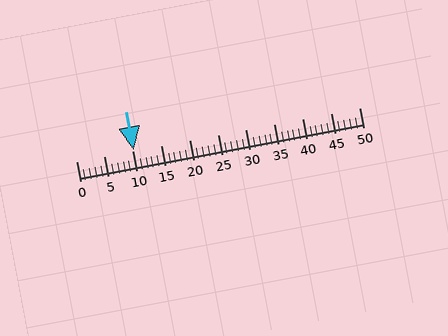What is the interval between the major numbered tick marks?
The major tick marks are spaced 5 units apart.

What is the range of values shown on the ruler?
The ruler shows values from 0 to 50.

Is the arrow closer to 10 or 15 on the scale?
The arrow is closer to 10.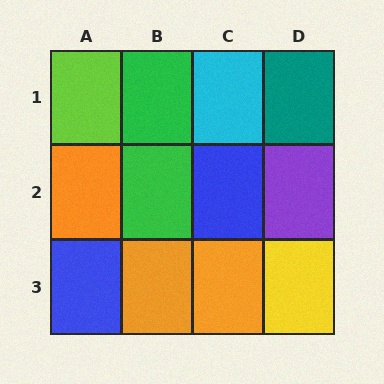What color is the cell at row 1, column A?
Lime.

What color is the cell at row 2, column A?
Orange.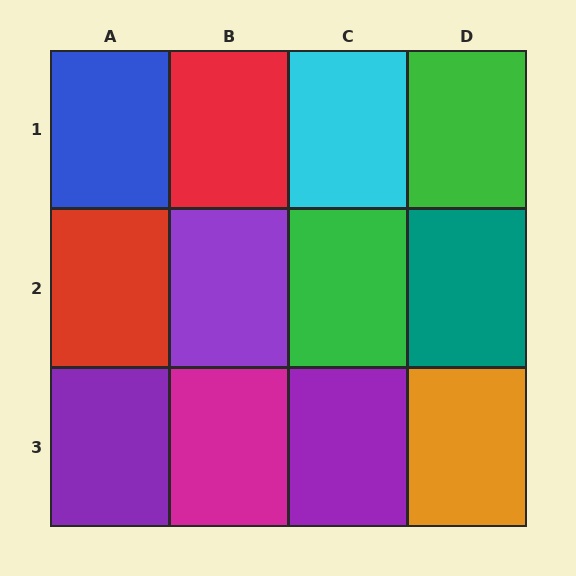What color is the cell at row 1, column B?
Red.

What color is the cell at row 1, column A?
Blue.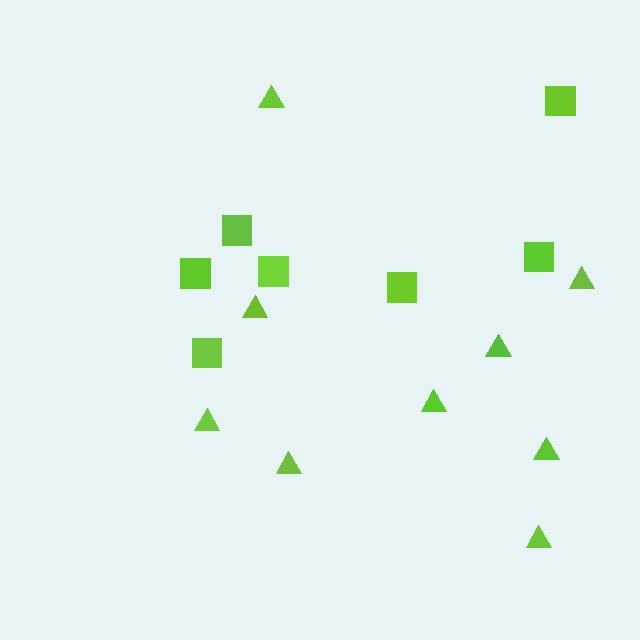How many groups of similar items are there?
There are 2 groups: one group of squares (7) and one group of triangles (9).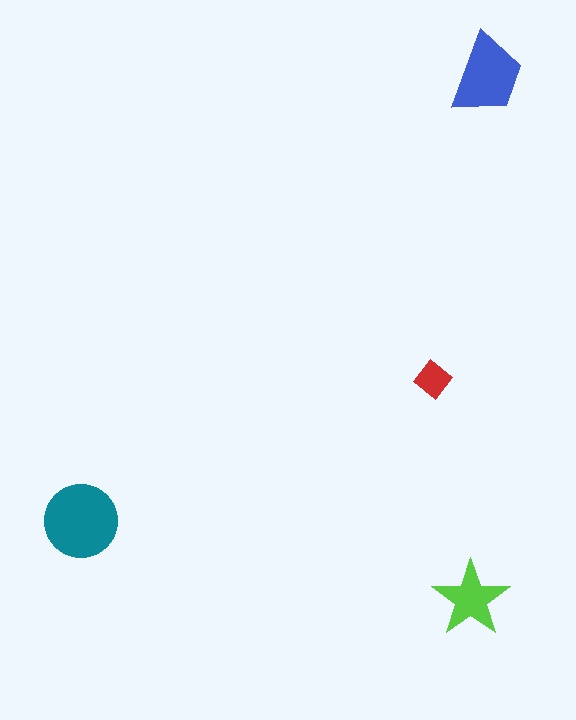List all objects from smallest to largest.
The red diamond, the lime star, the blue trapezoid, the teal circle.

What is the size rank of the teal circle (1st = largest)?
1st.